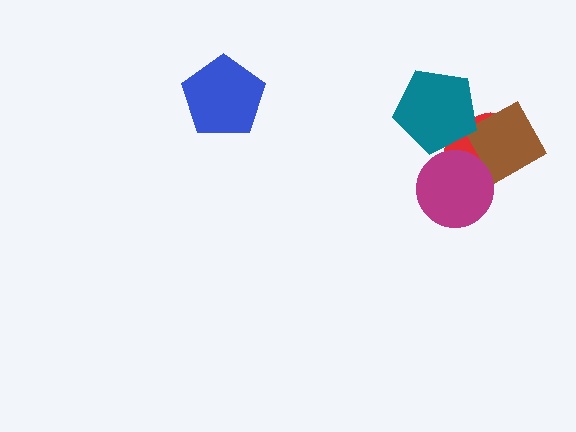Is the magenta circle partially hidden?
No, no other shape covers it.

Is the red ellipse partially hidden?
Yes, it is partially covered by another shape.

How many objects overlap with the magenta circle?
1 object overlaps with the magenta circle.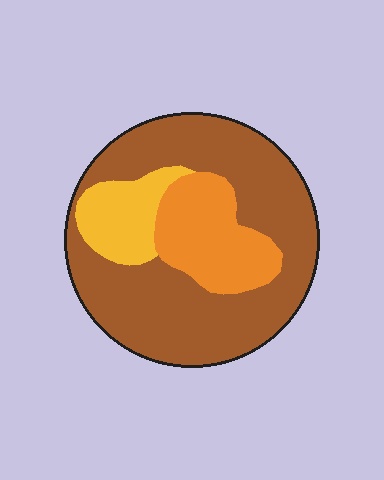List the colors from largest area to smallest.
From largest to smallest: brown, orange, yellow.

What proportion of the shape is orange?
Orange covers around 20% of the shape.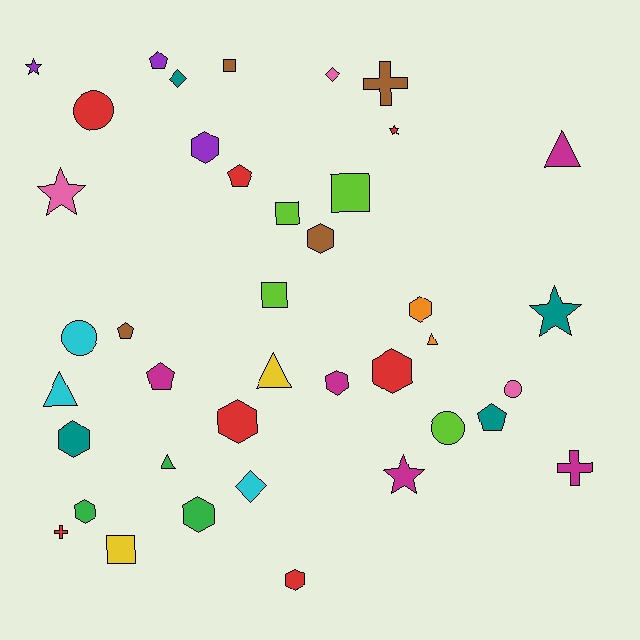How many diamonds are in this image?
There are 3 diamonds.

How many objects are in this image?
There are 40 objects.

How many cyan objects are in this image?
There are 3 cyan objects.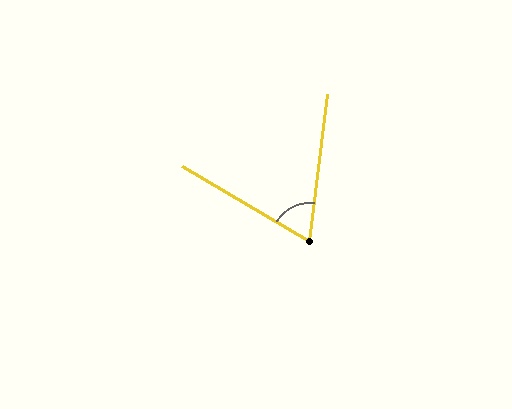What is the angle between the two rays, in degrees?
Approximately 66 degrees.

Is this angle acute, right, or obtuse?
It is acute.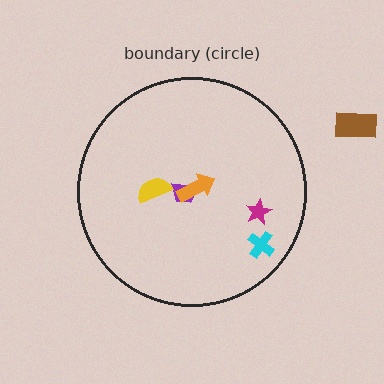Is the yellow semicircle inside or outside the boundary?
Inside.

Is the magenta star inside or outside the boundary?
Inside.